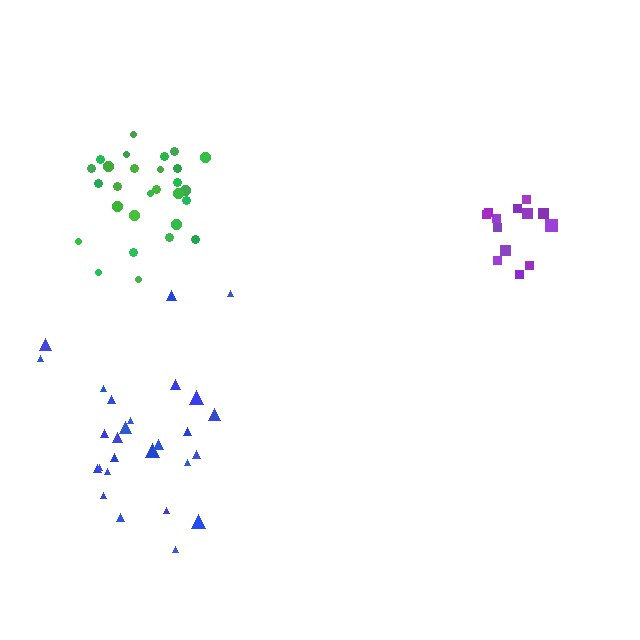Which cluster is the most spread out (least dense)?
Blue.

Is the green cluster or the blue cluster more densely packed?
Green.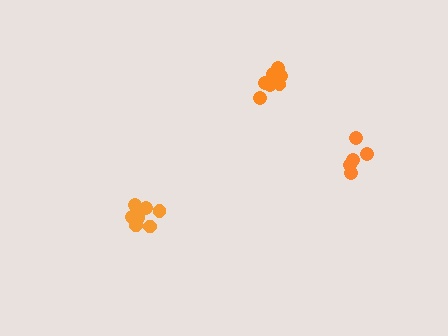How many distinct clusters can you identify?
There are 3 distinct clusters.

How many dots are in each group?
Group 1: 10 dots, Group 2: 5 dots, Group 3: 8 dots (23 total).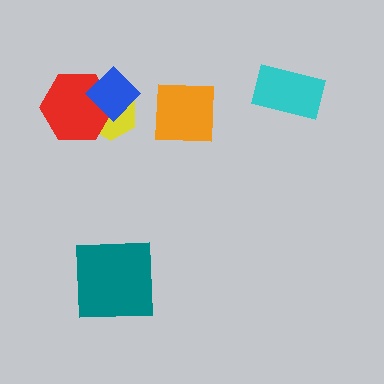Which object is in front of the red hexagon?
The blue diamond is in front of the red hexagon.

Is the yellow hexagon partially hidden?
Yes, it is partially covered by another shape.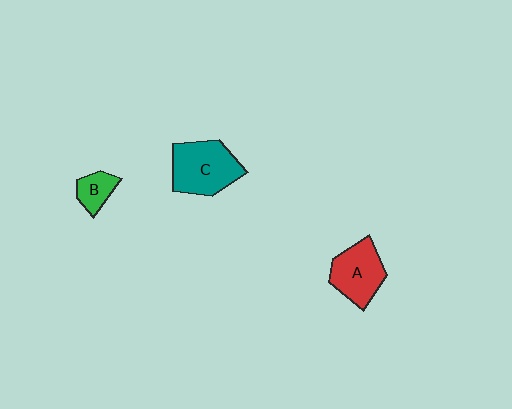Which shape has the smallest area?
Shape B (green).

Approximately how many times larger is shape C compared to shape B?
Approximately 2.6 times.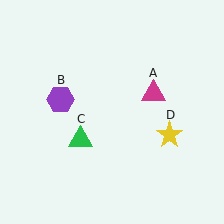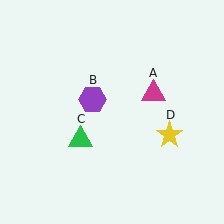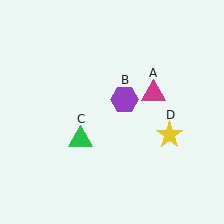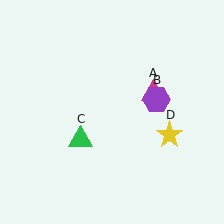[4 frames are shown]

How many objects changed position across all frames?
1 object changed position: purple hexagon (object B).